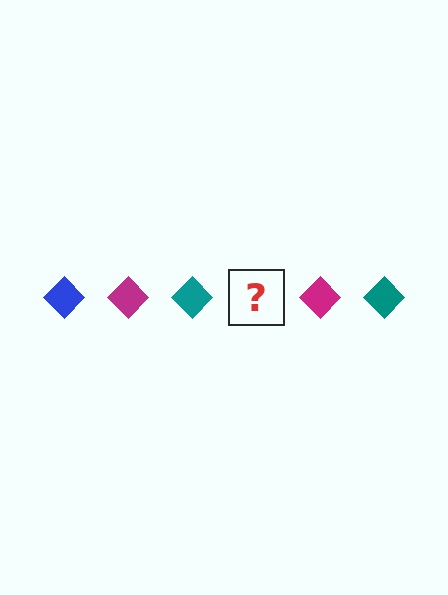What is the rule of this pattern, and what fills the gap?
The rule is that the pattern cycles through blue, magenta, teal diamonds. The gap should be filled with a blue diamond.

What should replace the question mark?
The question mark should be replaced with a blue diamond.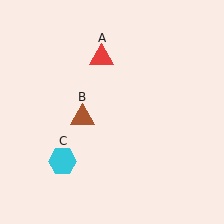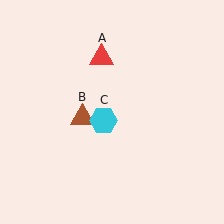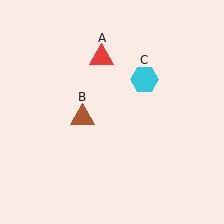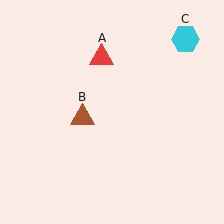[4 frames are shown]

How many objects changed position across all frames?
1 object changed position: cyan hexagon (object C).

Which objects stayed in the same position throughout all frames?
Red triangle (object A) and brown triangle (object B) remained stationary.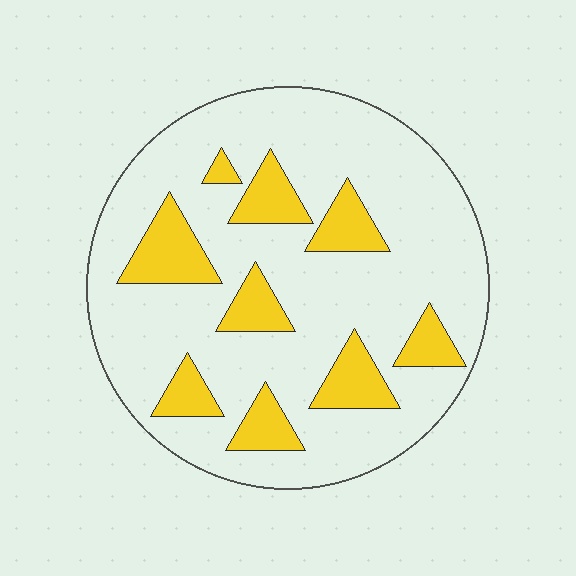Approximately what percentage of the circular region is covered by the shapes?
Approximately 20%.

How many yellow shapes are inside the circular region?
9.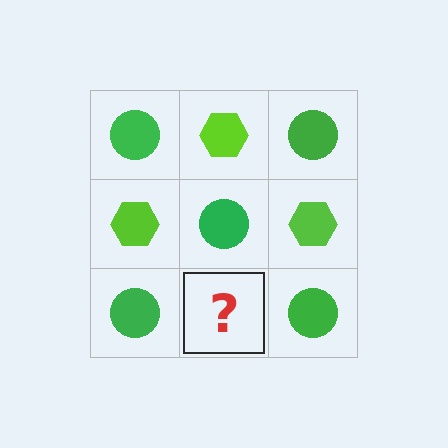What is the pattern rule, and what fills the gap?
The rule is that it alternates green circle and lime hexagon in a checkerboard pattern. The gap should be filled with a lime hexagon.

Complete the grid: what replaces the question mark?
The question mark should be replaced with a lime hexagon.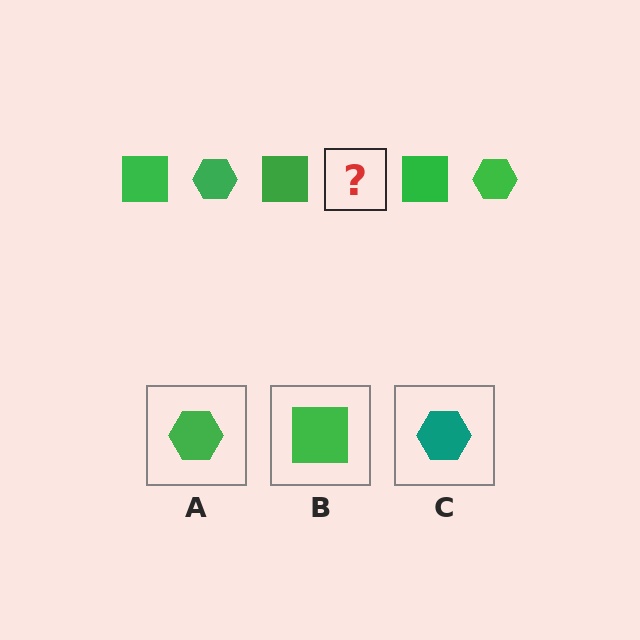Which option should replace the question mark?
Option A.